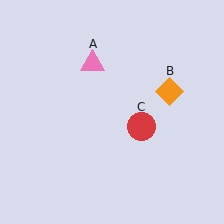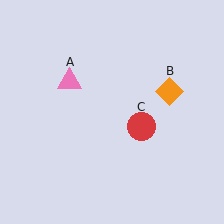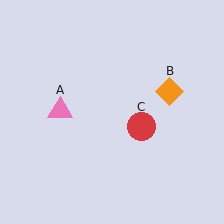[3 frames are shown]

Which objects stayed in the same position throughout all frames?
Orange diamond (object B) and red circle (object C) remained stationary.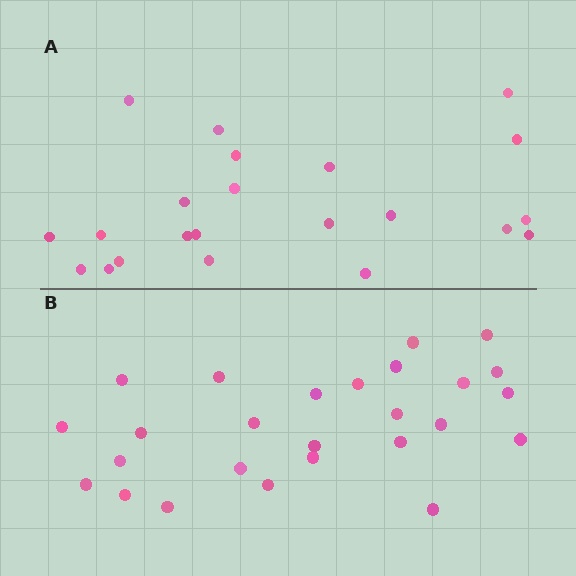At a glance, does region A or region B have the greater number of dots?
Region B (the bottom region) has more dots.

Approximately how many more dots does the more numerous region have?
Region B has about 4 more dots than region A.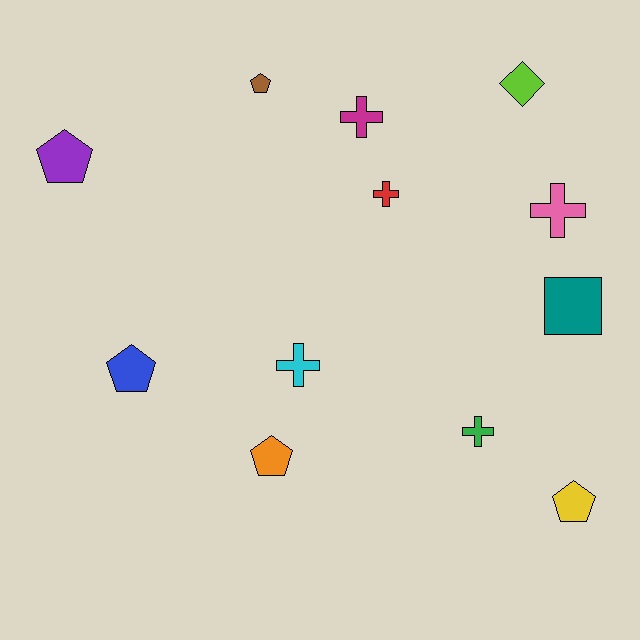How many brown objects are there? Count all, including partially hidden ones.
There is 1 brown object.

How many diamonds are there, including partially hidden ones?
There is 1 diamond.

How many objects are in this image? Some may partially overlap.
There are 12 objects.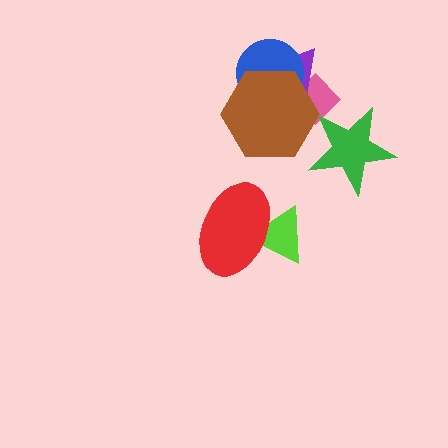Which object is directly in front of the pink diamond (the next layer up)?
The purple triangle is directly in front of the pink diamond.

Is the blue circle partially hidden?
Yes, it is partially covered by another shape.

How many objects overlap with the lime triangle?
1 object overlaps with the lime triangle.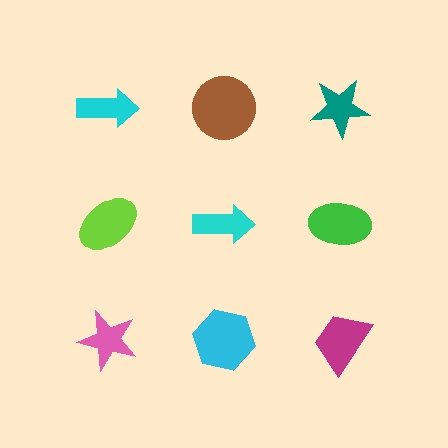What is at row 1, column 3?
A teal star.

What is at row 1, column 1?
A cyan arrow.